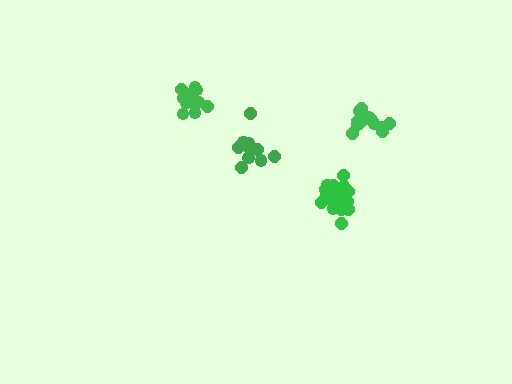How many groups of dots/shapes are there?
There are 4 groups.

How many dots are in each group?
Group 1: 12 dots, Group 2: 18 dots, Group 3: 13 dots, Group 4: 14 dots (57 total).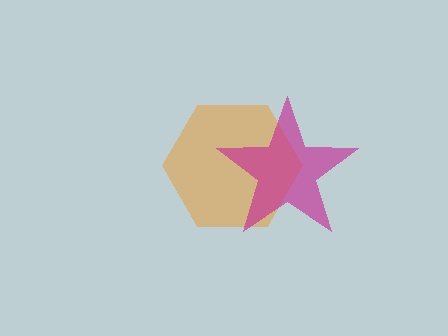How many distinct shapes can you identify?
There are 2 distinct shapes: an orange hexagon, a magenta star.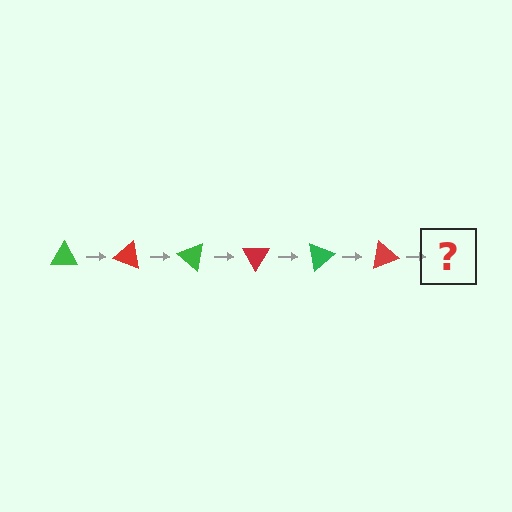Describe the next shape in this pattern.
It should be a green triangle, rotated 120 degrees from the start.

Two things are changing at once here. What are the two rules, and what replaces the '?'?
The two rules are that it rotates 20 degrees each step and the color cycles through green and red. The '?' should be a green triangle, rotated 120 degrees from the start.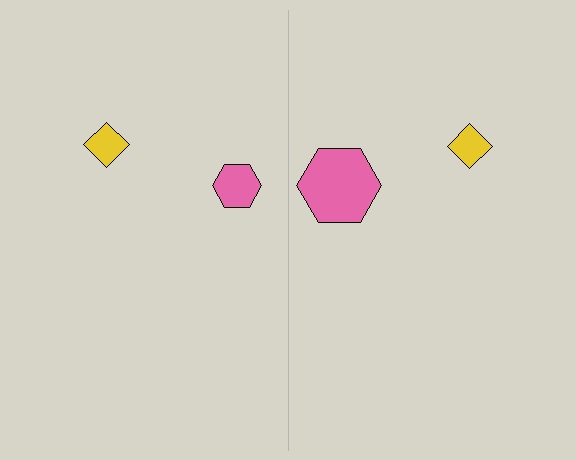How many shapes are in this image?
There are 4 shapes in this image.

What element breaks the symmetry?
The pink hexagon on the right side has a different size than its mirror counterpart.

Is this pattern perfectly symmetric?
No, the pattern is not perfectly symmetric. The pink hexagon on the right side has a different size than its mirror counterpart.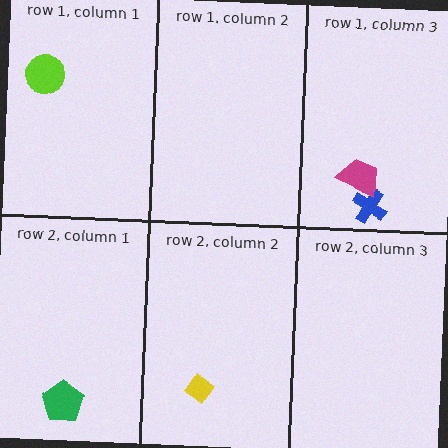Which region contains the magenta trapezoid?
The row 1, column 3 region.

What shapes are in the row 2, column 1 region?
The green pentagon.